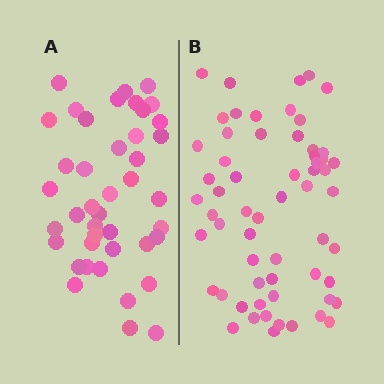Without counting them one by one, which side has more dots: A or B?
Region B (the right region) has more dots.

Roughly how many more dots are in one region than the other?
Region B has approximately 20 more dots than region A.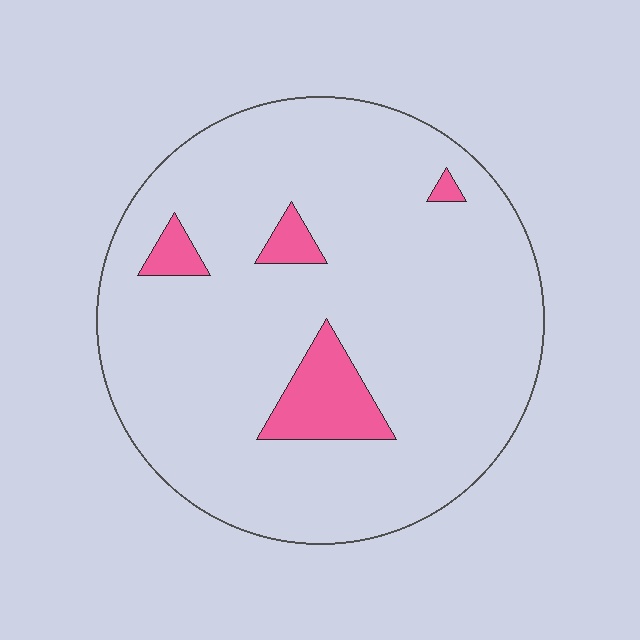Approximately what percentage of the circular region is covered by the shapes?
Approximately 10%.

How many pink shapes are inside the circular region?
4.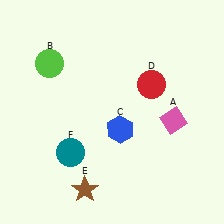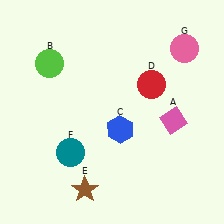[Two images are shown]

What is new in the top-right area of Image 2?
A pink circle (G) was added in the top-right area of Image 2.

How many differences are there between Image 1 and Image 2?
There is 1 difference between the two images.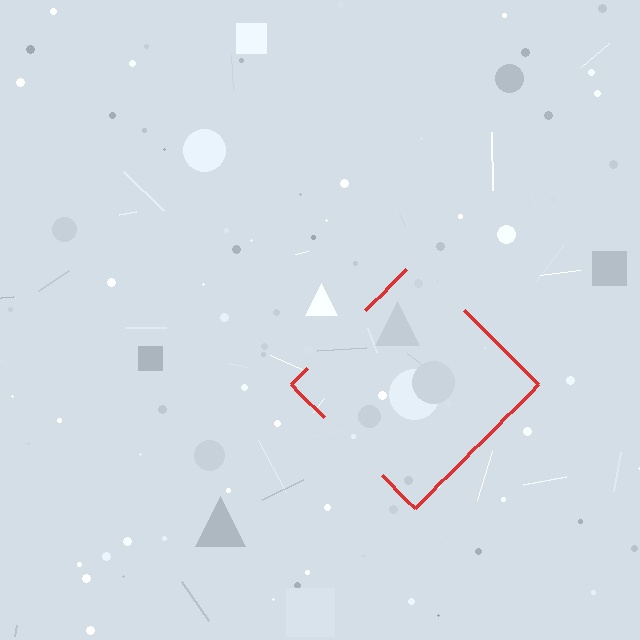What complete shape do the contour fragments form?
The contour fragments form a diamond.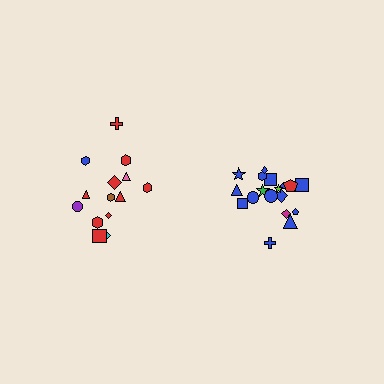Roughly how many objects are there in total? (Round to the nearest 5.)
Roughly 35 objects in total.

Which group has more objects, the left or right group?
The right group.